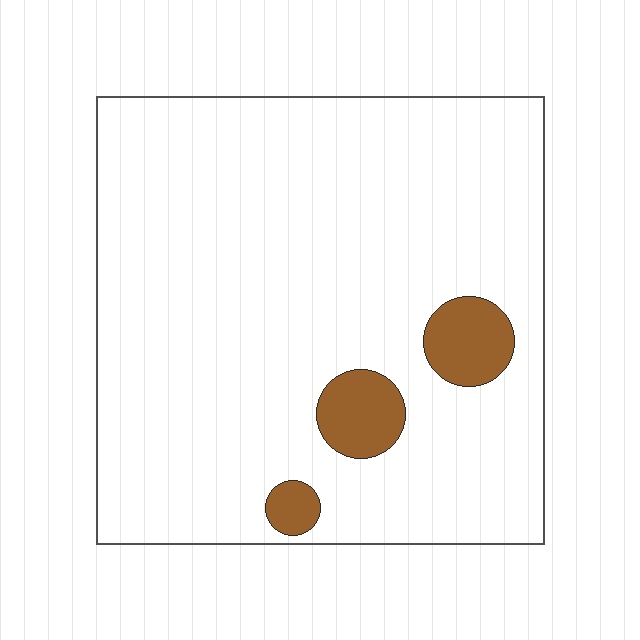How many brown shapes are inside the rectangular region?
3.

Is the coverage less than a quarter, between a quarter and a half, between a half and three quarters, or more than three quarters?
Less than a quarter.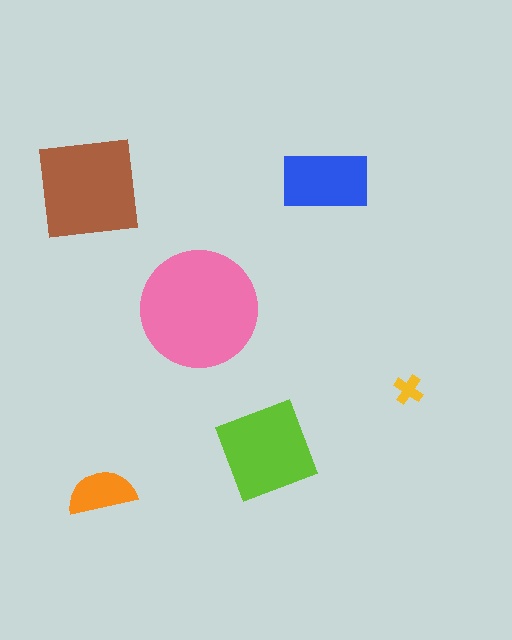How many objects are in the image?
There are 6 objects in the image.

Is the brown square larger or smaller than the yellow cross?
Larger.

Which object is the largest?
The pink circle.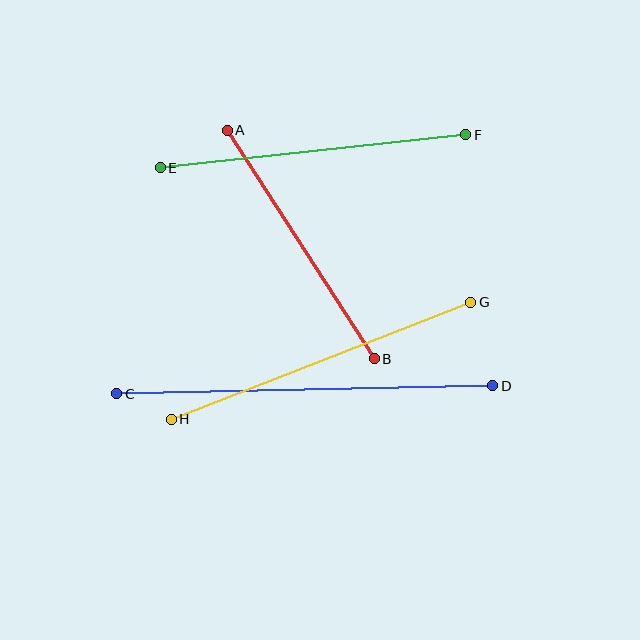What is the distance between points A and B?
The distance is approximately 272 pixels.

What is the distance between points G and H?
The distance is approximately 321 pixels.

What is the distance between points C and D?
The distance is approximately 376 pixels.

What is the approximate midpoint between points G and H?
The midpoint is at approximately (321, 361) pixels.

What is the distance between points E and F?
The distance is approximately 307 pixels.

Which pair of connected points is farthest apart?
Points C and D are farthest apart.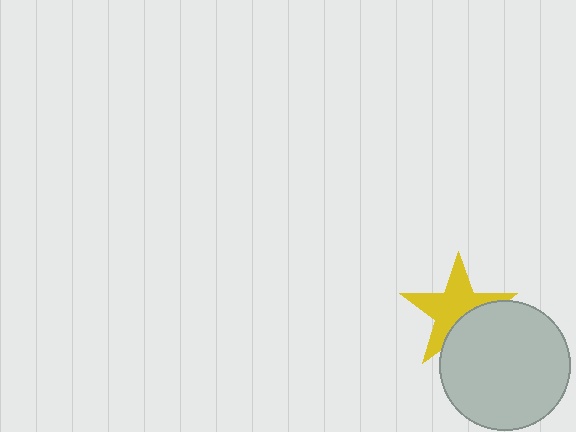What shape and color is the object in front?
The object in front is a light gray circle.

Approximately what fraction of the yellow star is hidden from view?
Roughly 34% of the yellow star is hidden behind the light gray circle.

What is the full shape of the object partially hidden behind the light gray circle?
The partially hidden object is a yellow star.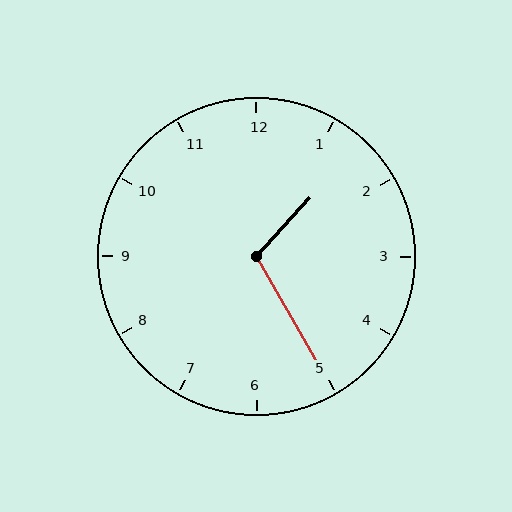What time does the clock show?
1:25.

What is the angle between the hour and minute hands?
Approximately 108 degrees.